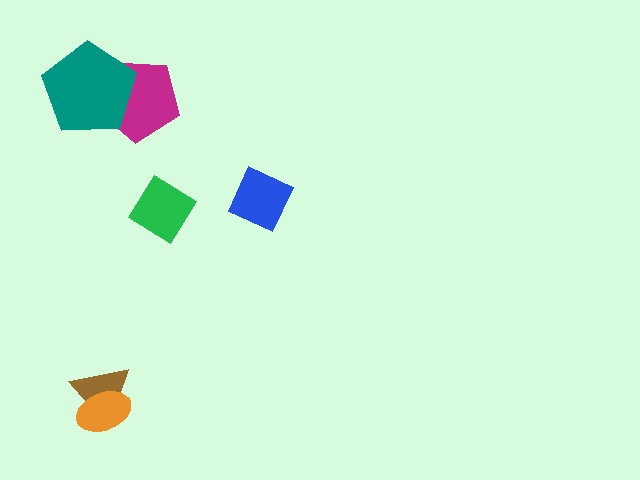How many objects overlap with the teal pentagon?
1 object overlaps with the teal pentagon.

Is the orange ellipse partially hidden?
No, no other shape covers it.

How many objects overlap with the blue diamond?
0 objects overlap with the blue diamond.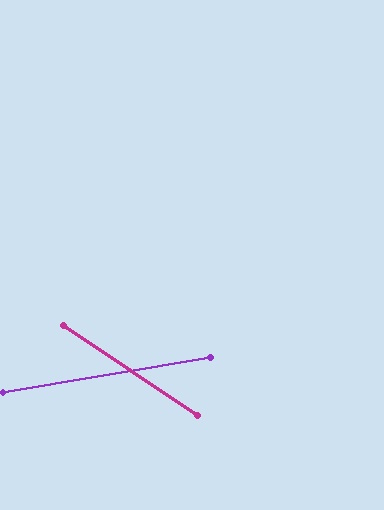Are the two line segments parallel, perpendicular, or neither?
Neither parallel nor perpendicular — they differ by about 44°.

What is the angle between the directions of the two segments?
Approximately 44 degrees.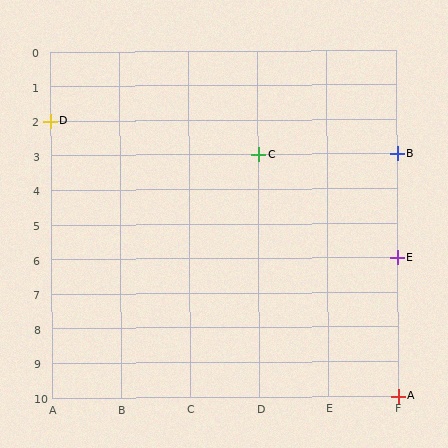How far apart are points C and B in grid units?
Points C and B are 2 columns apart.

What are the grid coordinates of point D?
Point D is at grid coordinates (A, 2).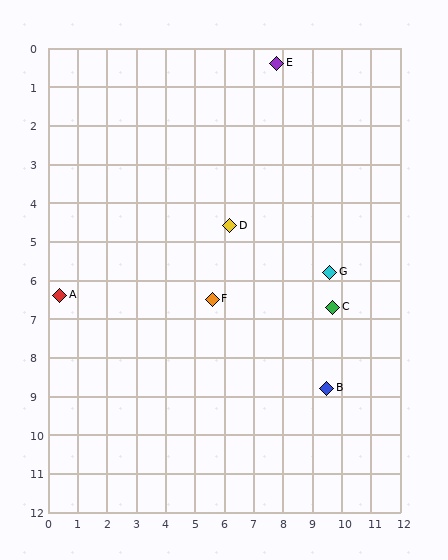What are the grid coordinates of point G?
Point G is at approximately (9.6, 5.8).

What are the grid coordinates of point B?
Point B is at approximately (9.5, 8.8).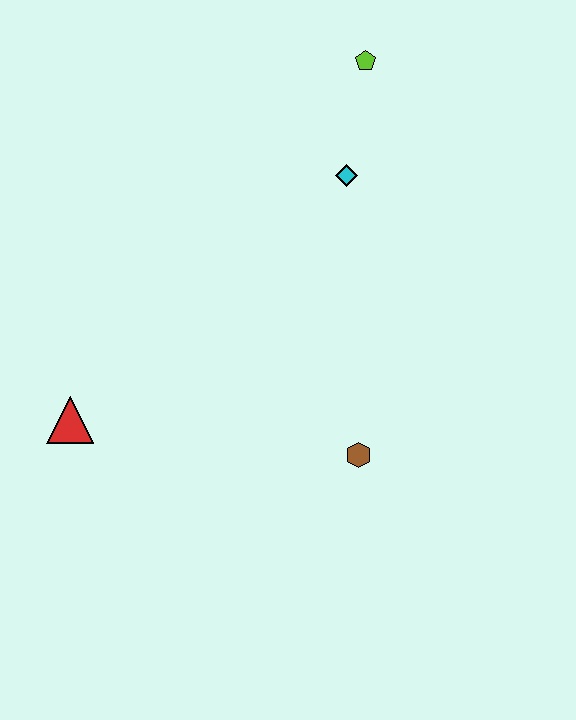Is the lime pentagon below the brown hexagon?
No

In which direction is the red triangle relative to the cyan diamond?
The red triangle is to the left of the cyan diamond.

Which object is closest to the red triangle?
The brown hexagon is closest to the red triangle.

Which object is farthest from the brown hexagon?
The lime pentagon is farthest from the brown hexagon.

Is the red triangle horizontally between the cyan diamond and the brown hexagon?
No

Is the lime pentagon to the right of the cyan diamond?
Yes